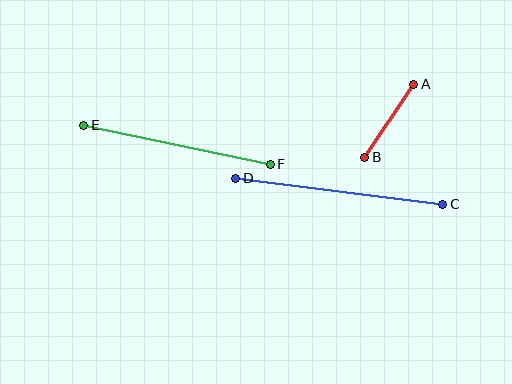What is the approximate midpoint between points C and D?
The midpoint is at approximately (339, 191) pixels.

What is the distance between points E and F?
The distance is approximately 190 pixels.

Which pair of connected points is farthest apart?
Points C and D are farthest apart.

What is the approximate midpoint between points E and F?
The midpoint is at approximately (177, 145) pixels.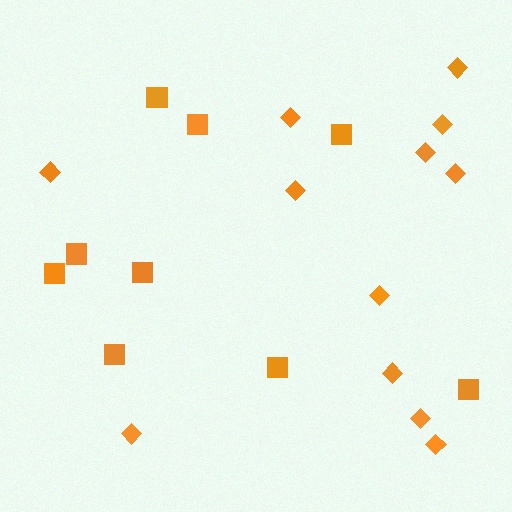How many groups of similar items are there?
There are 2 groups: one group of squares (9) and one group of diamonds (12).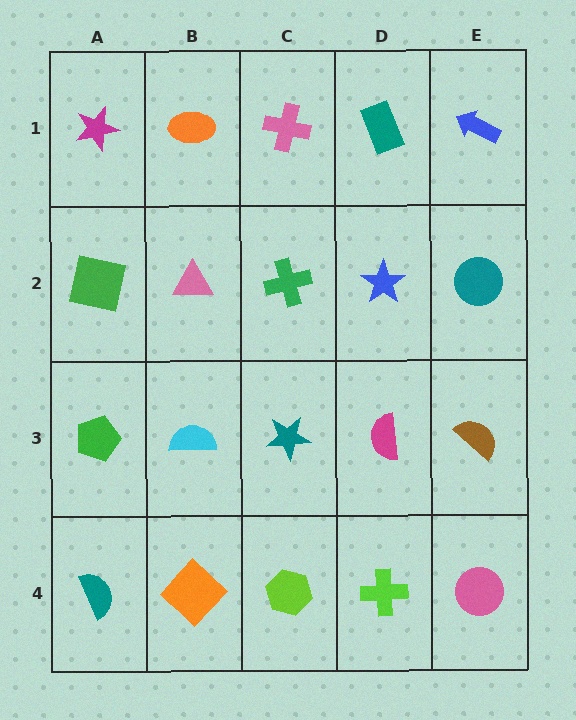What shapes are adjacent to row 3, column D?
A blue star (row 2, column D), a lime cross (row 4, column D), a teal star (row 3, column C), a brown semicircle (row 3, column E).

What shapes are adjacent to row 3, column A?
A green square (row 2, column A), a teal semicircle (row 4, column A), a cyan semicircle (row 3, column B).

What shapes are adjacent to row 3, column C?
A green cross (row 2, column C), a lime hexagon (row 4, column C), a cyan semicircle (row 3, column B), a magenta semicircle (row 3, column D).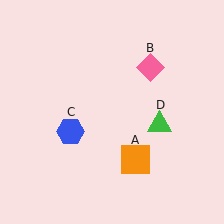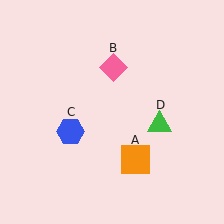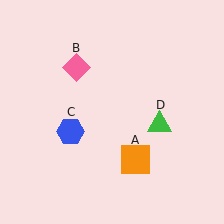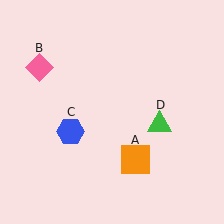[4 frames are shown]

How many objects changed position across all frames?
1 object changed position: pink diamond (object B).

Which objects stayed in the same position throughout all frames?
Orange square (object A) and blue hexagon (object C) and green triangle (object D) remained stationary.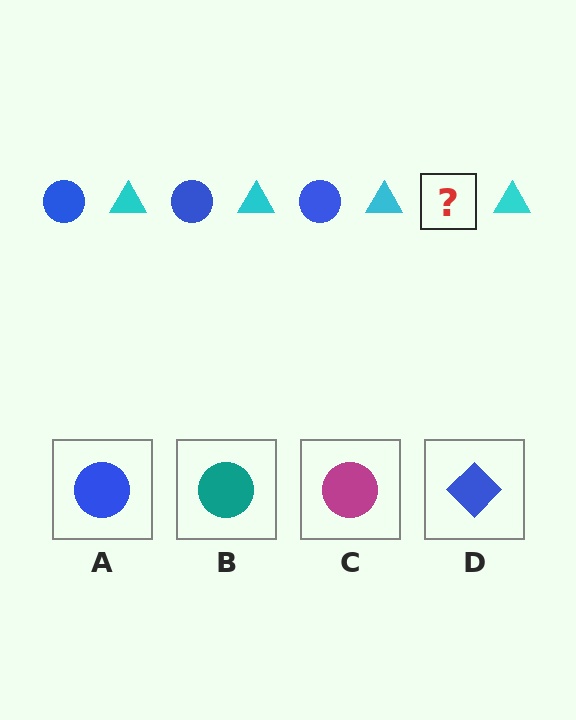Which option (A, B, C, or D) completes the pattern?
A.